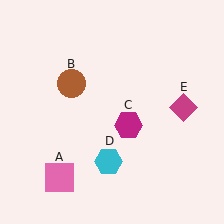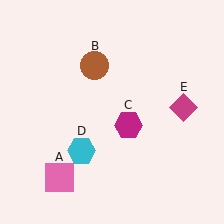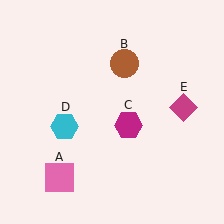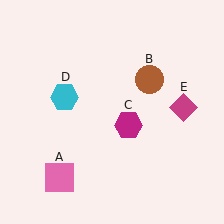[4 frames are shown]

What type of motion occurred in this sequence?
The brown circle (object B), cyan hexagon (object D) rotated clockwise around the center of the scene.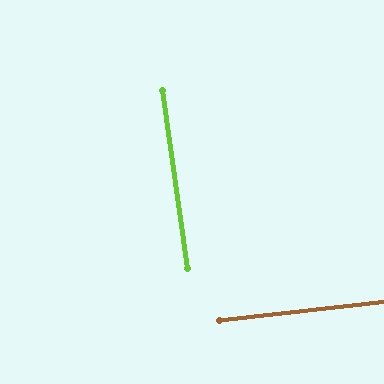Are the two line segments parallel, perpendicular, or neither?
Perpendicular — they meet at approximately 88°.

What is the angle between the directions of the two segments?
Approximately 88 degrees.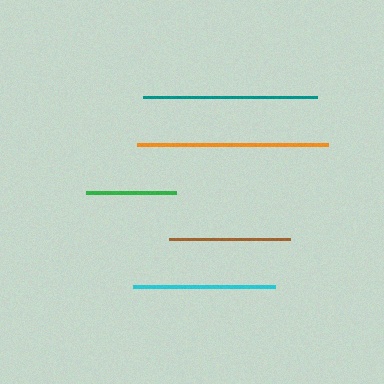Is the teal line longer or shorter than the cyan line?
The teal line is longer than the cyan line.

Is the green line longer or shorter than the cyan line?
The cyan line is longer than the green line.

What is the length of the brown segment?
The brown segment is approximately 121 pixels long.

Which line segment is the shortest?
The green line is the shortest at approximately 89 pixels.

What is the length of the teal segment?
The teal segment is approximately 175 pixels long.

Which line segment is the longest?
The orange line is the longest at approximately 191 pixels.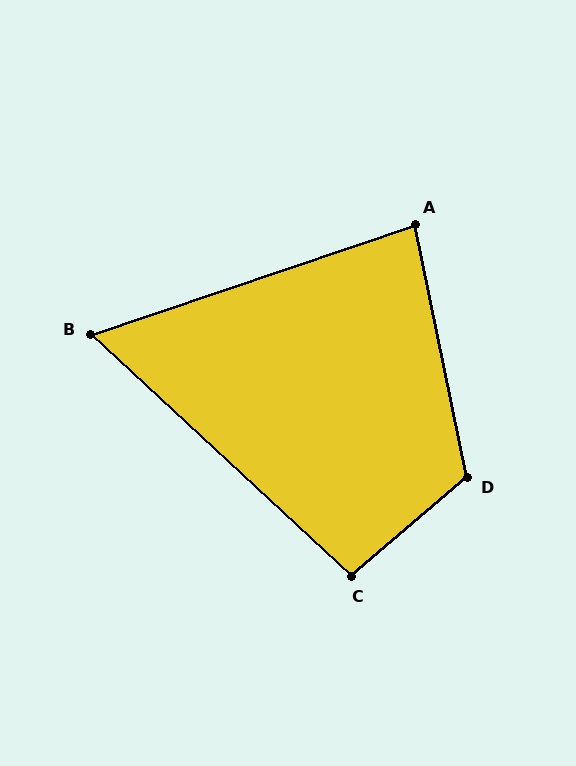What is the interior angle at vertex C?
Approximately 97 degrees (obtuse).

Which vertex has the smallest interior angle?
B, at approximately 61 degrees.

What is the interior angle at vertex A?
Approximately 83 degrees (acute).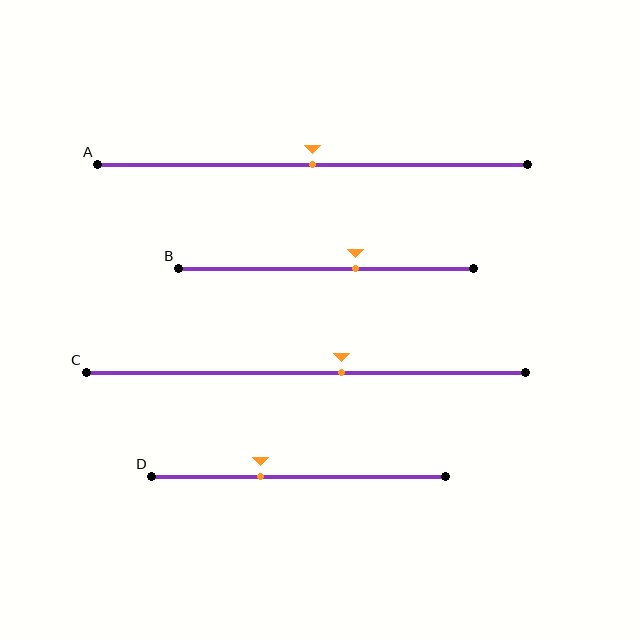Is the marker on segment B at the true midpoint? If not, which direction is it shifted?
No, the marker on segment B is shifted to the right by about 10% of the segment length.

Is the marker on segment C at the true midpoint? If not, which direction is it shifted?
No, the marker on segment C is shifted to the right by about 8% of the segment length.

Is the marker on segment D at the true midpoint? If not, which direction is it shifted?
No, the marker on segment D is shifted to the left by about 13% of the segment length.